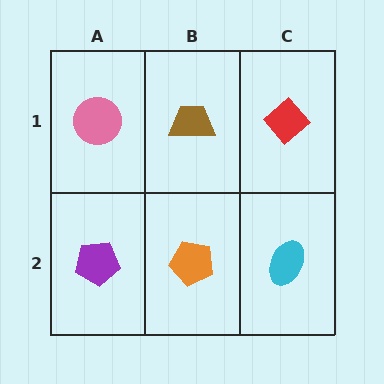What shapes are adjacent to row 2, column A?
A pink circle (row 1, column A), an orange pentagon (row 2, column B).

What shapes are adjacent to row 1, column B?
An orange pentagon (row 2, column B), a pink circle (row 1, column A), a red diamond (row 1, column C).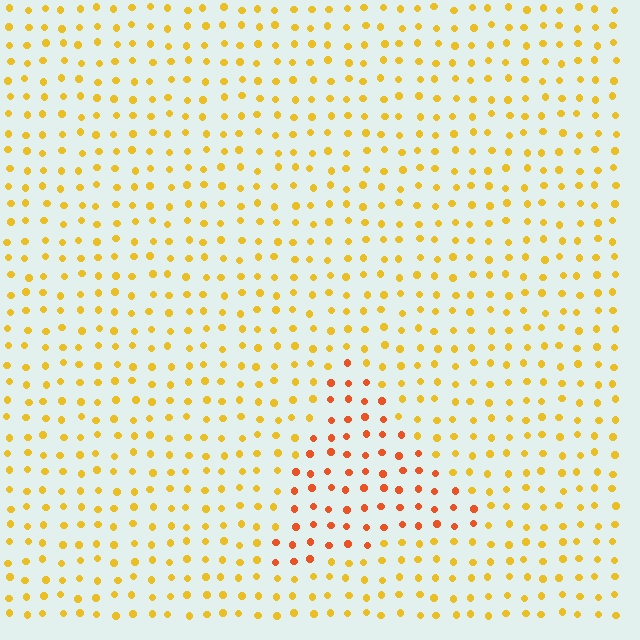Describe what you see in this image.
The image is filled with small yellow elements in a uniform arrangement. A triangle-shaped region is visible where the elements are tinted to a slightly different hue, forming a subtle color boundary.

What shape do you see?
I see a triangle.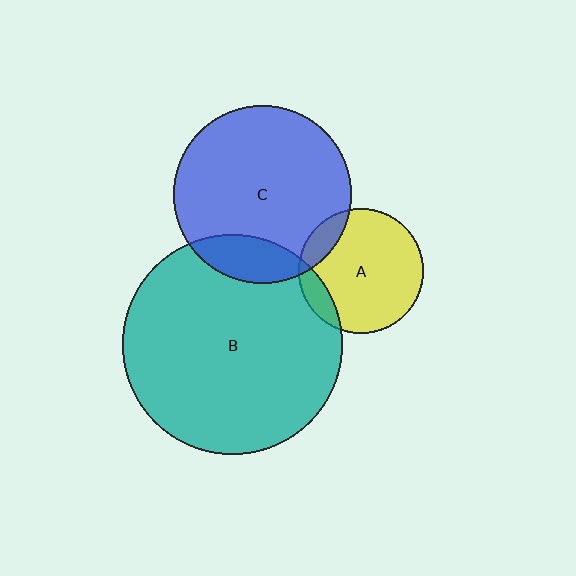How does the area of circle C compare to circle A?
Approximately 2.0 times.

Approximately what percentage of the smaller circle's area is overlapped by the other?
Approximately 10%.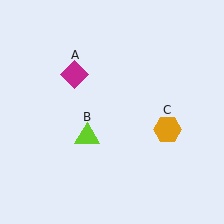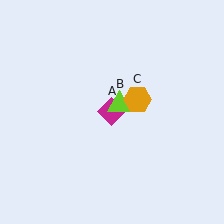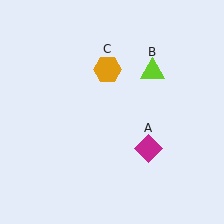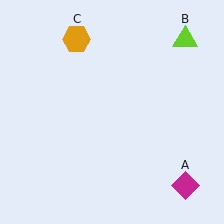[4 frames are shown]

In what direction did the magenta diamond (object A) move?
The magenta diamond (object A) moved down and to the right.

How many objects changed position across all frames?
3 objects changed position: magenta diamond (object A), lime triangle (object B), orange hexagon (object C).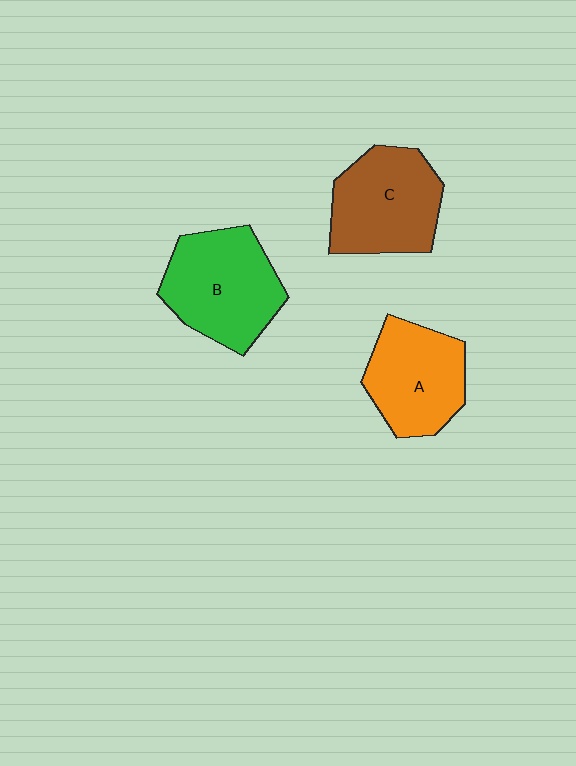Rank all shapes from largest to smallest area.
From largest to smallest: B (green), C (brown), A (orange).